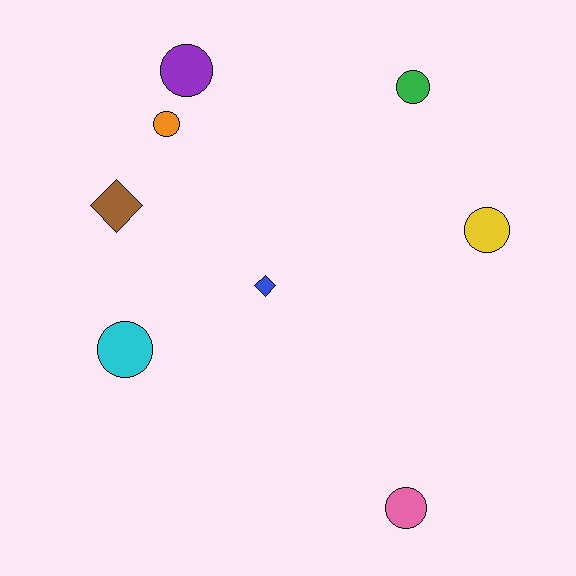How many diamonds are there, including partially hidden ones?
There are 2 diamonds.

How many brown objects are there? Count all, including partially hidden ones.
There is 1 brown object.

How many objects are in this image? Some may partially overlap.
There are 8 objects.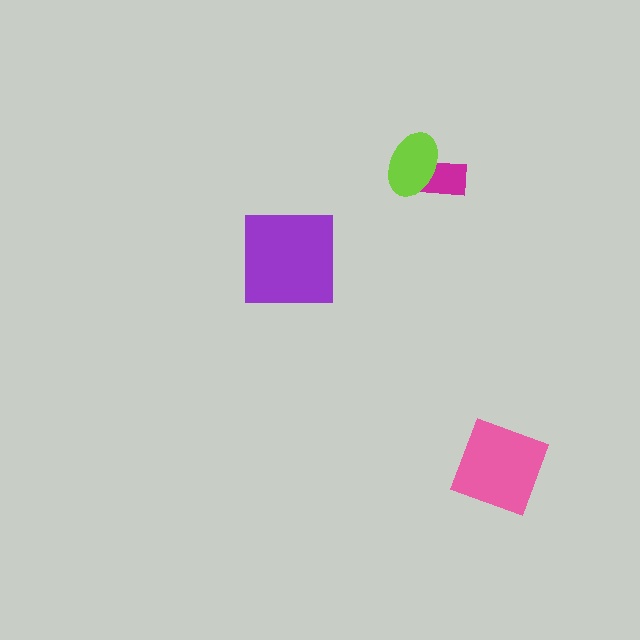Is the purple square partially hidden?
No, no other shape covers it.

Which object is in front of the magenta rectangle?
The lime ellipse is in front of the magenta rectangle.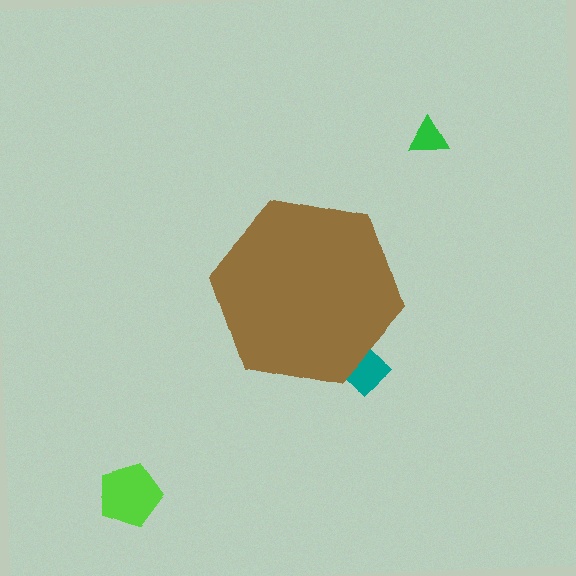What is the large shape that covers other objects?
A brown hexagon.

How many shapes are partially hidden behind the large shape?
1 shape is partially hidden.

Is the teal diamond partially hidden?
Yes, the teal diamond is partially hidden behind the brown hexagon.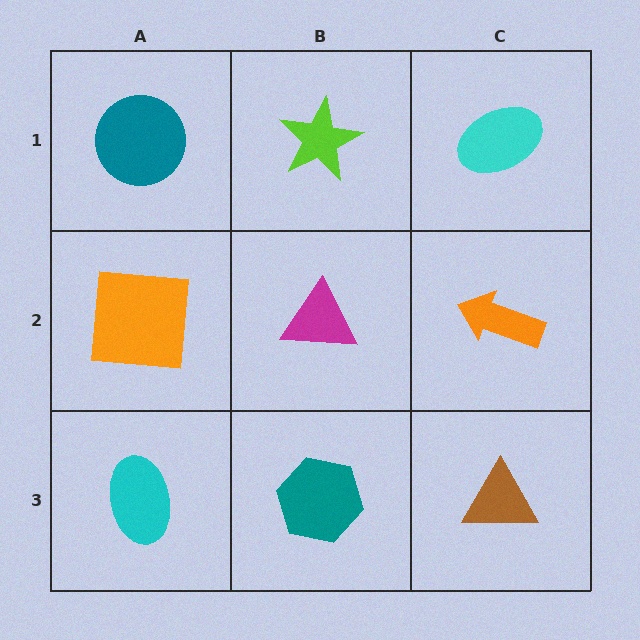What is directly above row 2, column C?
A cyan ellipse.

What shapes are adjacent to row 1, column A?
An orange square (row 2, column A), a lime star (row 1, column B).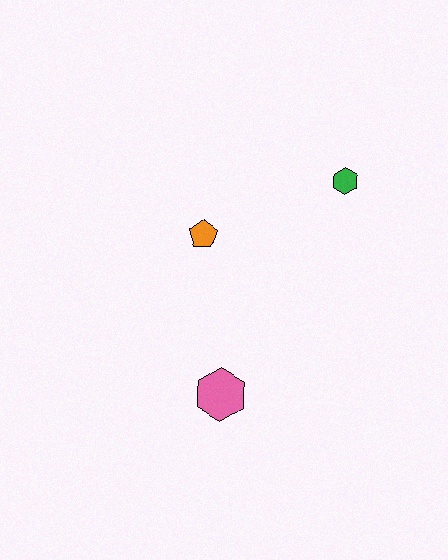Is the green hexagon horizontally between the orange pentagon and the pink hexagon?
No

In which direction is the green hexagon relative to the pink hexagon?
The green hexagon is above the pink hexagon.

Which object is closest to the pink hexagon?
The orange pentagon is closest to the pink hexagon.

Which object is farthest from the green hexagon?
The pink hexagon is farthest from the green hexagon.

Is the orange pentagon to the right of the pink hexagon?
No